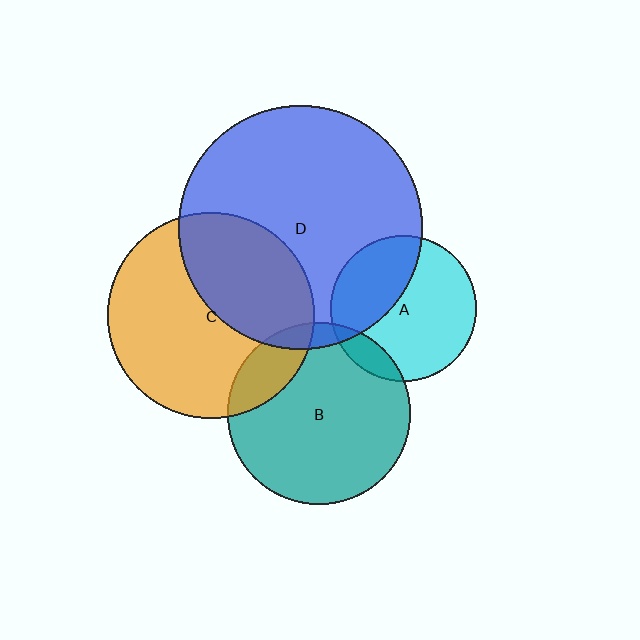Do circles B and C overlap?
Yes.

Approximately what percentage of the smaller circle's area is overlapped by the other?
Approximately 15%.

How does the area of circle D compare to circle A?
Approximately 2.8 times.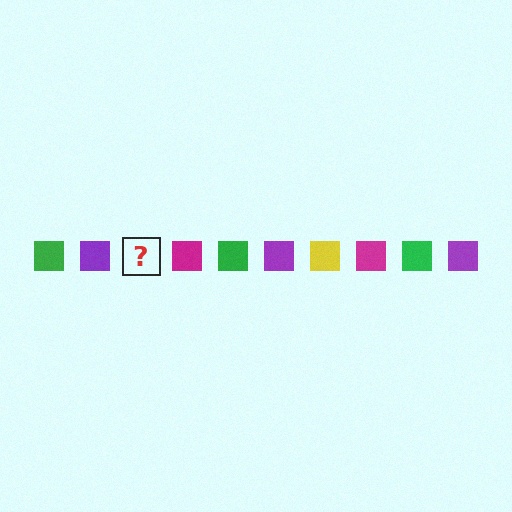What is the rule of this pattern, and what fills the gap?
The rule is that the pattern cycles through green, purple, yellow, magenta squares. The gap should be filled with a yellow square.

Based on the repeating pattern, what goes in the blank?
The blank should be a yellow square.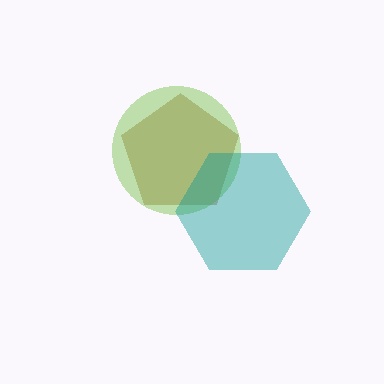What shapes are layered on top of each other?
The layered shapes are: a brown pentagon, a lime circle, a teal hexagon.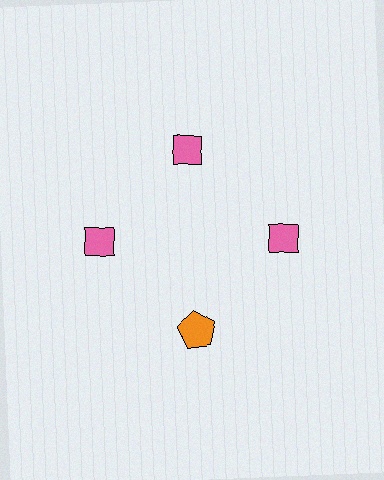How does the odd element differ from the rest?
It differs in both color (orange instead of pink) and shape (pentagon instead of diamond).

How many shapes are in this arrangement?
There are 4 shapes arranged in a ring pattern.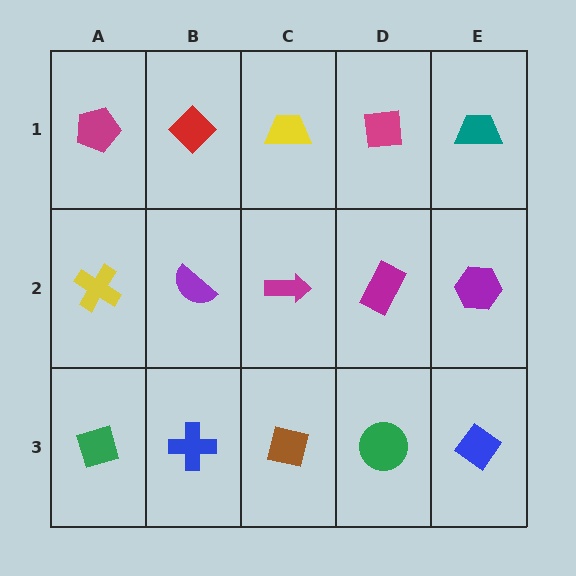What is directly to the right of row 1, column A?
A red diamond.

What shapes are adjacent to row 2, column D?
A magenta square (row 1, column D), a green circle (row 3, column D), a magenta arrow (row 2, column C), a purple hexagon (row 2, column E).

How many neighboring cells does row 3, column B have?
3.